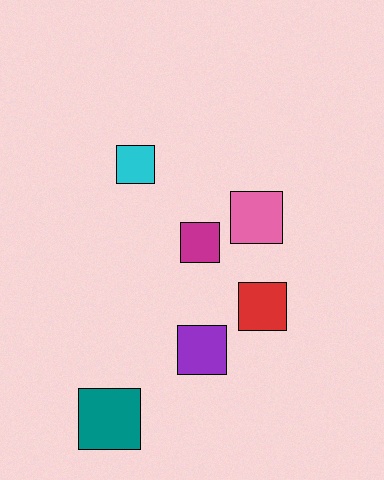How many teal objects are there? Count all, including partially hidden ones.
There is 1 teal object.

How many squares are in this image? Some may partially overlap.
There are 6 squares.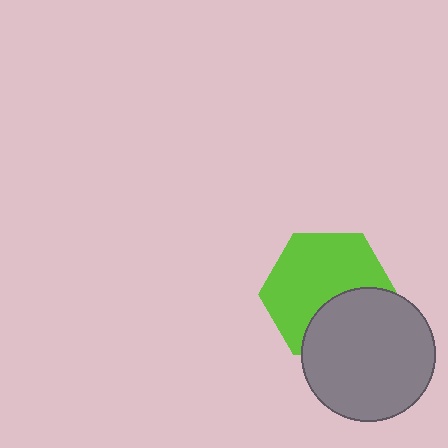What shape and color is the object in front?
The object in front is a gray circle.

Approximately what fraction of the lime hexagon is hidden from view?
Roughly 35% of the lime hexagon is hidden behind the gray circle.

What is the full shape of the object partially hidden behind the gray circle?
The partially hidden object is a lime hexagon.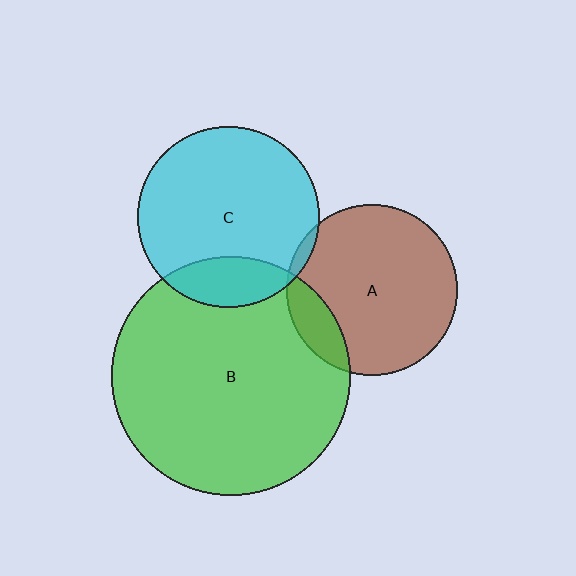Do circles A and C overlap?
Yes.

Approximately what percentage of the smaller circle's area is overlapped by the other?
Approximately 5%.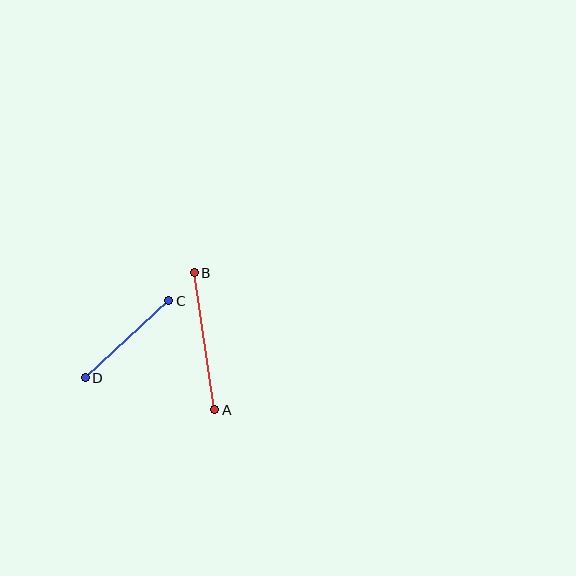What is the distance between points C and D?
The distance is approximately 113 pixels.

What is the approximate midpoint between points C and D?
The midpoint is at approximately (127, 339) pixels.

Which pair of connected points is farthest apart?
Points A and B are farthest apart.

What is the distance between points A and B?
The distance is approximately 138 pixels.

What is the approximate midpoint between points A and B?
The midpoint is at approximately (204, 341) pixels.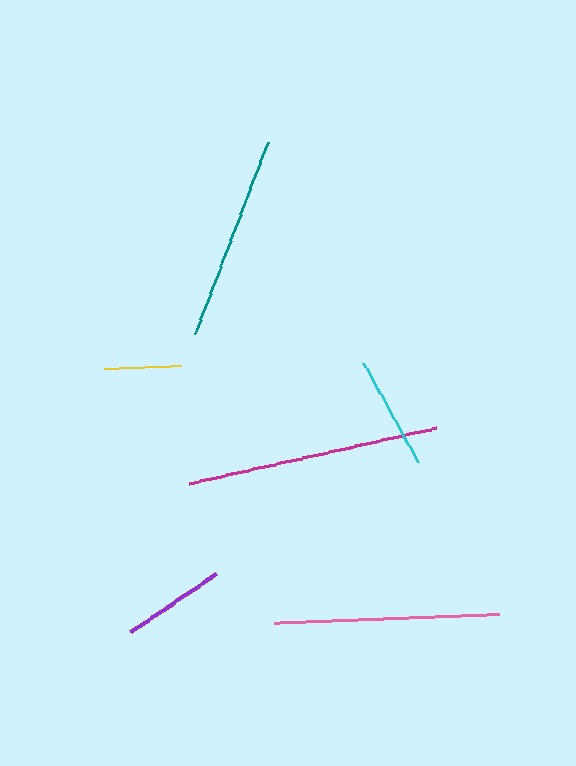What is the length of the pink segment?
The pink segment is approximately 225 pixels long.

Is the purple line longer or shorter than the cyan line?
The cyan line is longer than the purple line.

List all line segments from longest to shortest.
From longest to shortest: magenta, pink, teal, cyan, purple, yellow.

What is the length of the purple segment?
The purple segment is approximately 104 pixels long.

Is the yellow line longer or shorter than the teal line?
The teal line is longer than the yellow line.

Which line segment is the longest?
The magenta line is the longest at approximately 253 pixels.